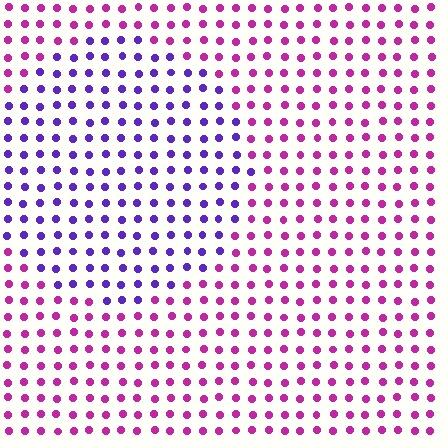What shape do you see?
I see a circle.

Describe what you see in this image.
The image is filled with small magenta elements in a uniform arrangement. A circle-shaped region is visible where the elements are tinted to a slightly different hue, forming a subtle color boundary.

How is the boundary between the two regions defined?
The boundary is defined purely by a slight shift in hue (about 50 degrees). Spacing, size, and orientation are identical on both sides.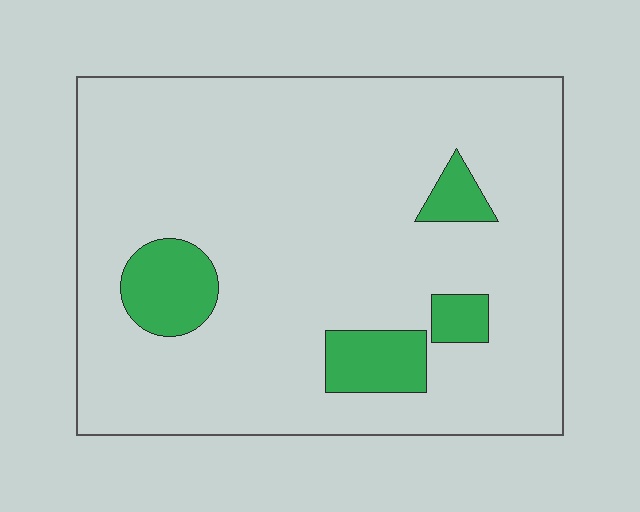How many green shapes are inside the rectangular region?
4.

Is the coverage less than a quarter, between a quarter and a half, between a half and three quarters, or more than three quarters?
Less than a quarter.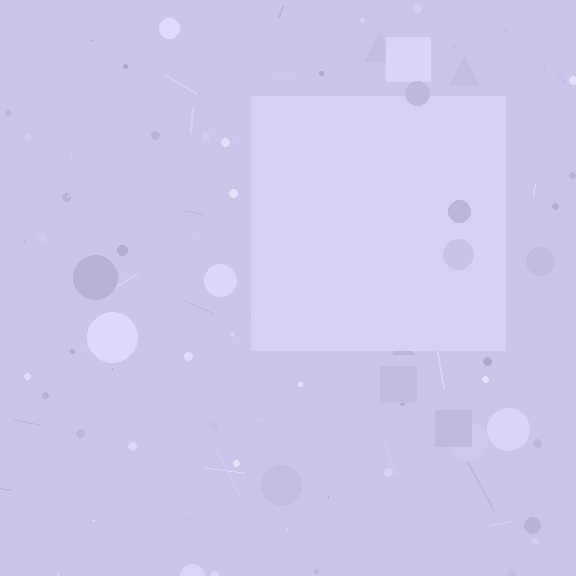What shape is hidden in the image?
A square is hidden in the image.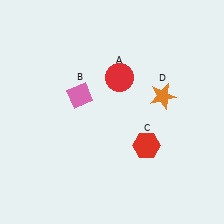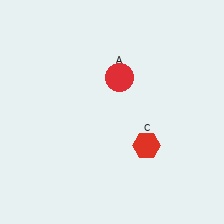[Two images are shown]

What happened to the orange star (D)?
The orange star (D) was removed in Image 2. It was in the top-right area of Image 1.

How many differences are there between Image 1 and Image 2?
There are 2 differences between the two images.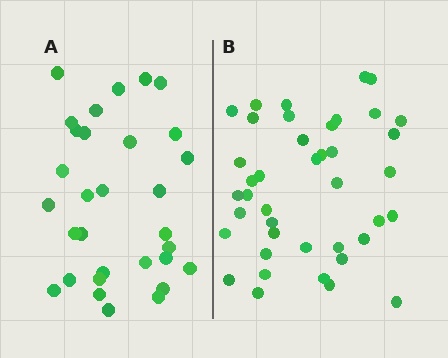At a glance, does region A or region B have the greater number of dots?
Region B (the right region) has more dots.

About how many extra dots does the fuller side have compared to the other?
Region B has roughly 10 or so more dots than region A.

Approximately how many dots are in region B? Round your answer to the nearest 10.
About 40 dots. (The exact count is 41, which rounds to 40.)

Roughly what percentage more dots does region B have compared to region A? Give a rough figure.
About 30% more.